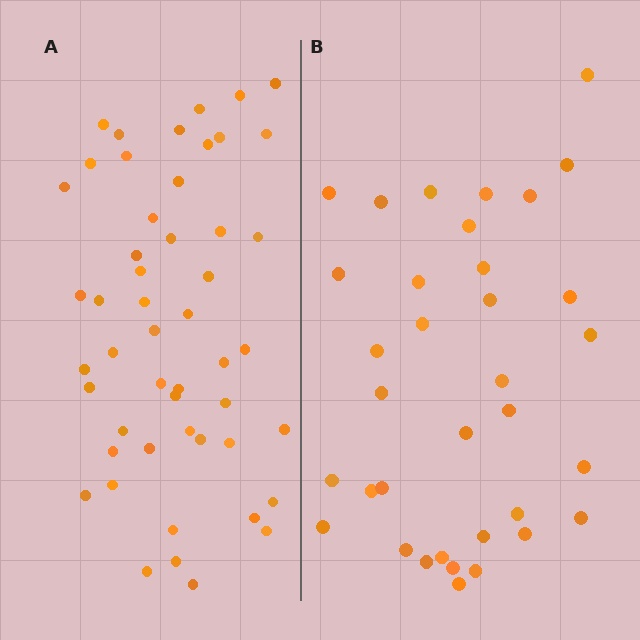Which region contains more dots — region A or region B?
Region A (the left region) has more dots.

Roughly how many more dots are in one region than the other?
Region A has approximately 15 more dots than region B.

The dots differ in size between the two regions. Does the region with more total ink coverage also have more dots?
No. Region B has more total ink coverage because its dots are larger, but region A actually contains more individual dots. Total area can be misleading — the number of items is what matters here.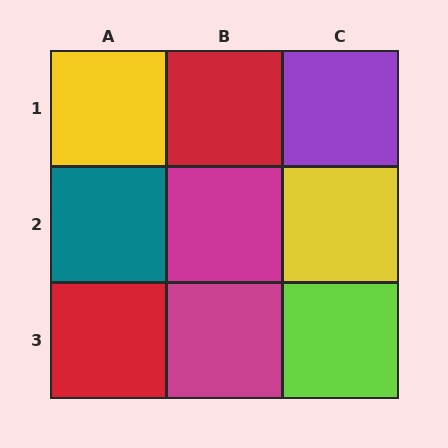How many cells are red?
2 cells are red.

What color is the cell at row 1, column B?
Red.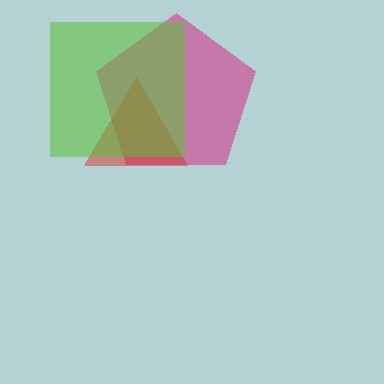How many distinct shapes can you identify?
There are 3 distinct shapes: a magenta pentagon, a red triangle, a lime square.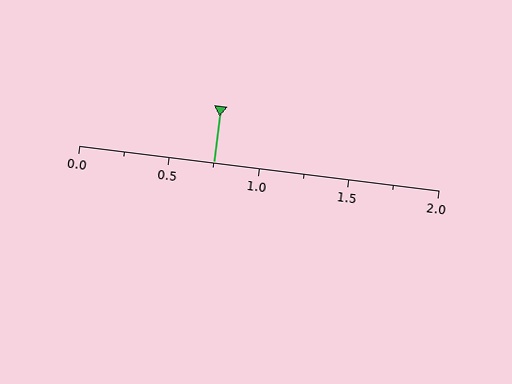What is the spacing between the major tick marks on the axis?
The major ticks are spaced 0.5 apart.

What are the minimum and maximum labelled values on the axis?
The axis runs from 0.0 to 2.0.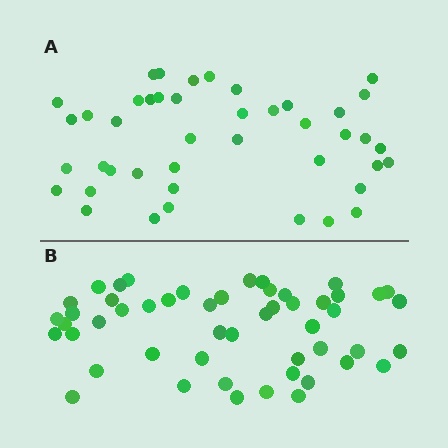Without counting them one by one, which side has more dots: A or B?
Region B (the bottom region) has more dots.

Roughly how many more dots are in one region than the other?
Region B has roughly 8 or so more dots than region A.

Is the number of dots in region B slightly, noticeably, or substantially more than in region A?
Region B has only slightly more — the two regions are fairly close. The ratio is roughly 1.2 to 1.